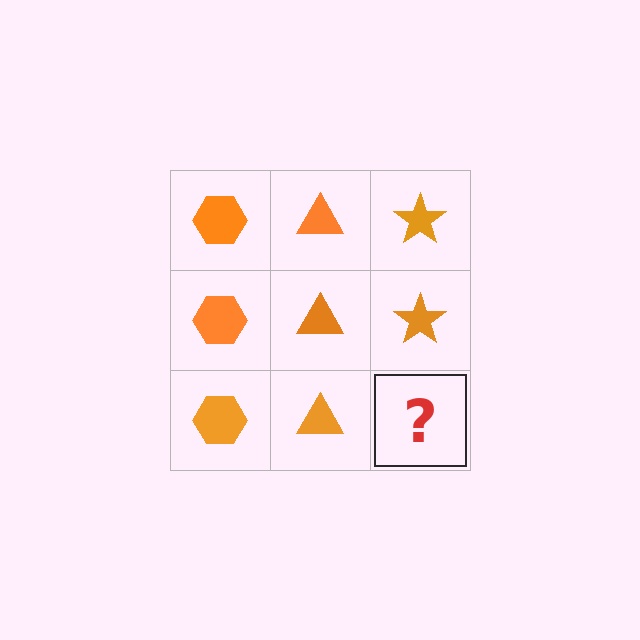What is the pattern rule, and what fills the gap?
The rule is that each column has a consistent shape. The gap should be filled with an orange star.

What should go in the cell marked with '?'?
The missing cell should contain an orange star.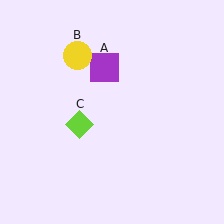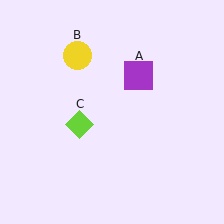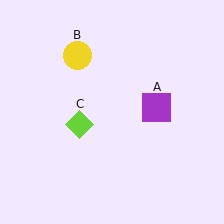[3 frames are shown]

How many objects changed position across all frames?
1 object changed position: purple square (object A).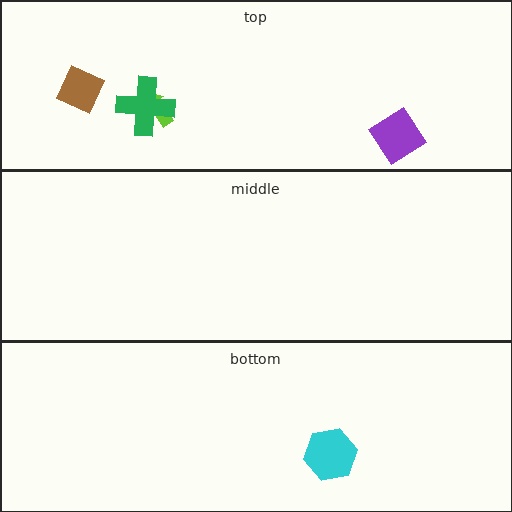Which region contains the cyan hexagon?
The bottom region.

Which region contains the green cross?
The top region.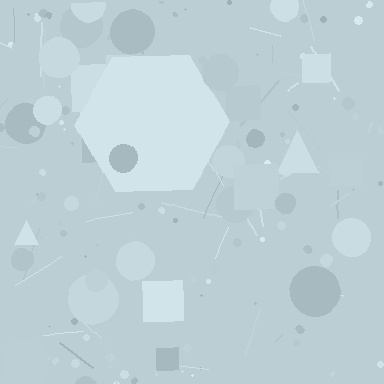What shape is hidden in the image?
A hexagon is hidden in the image.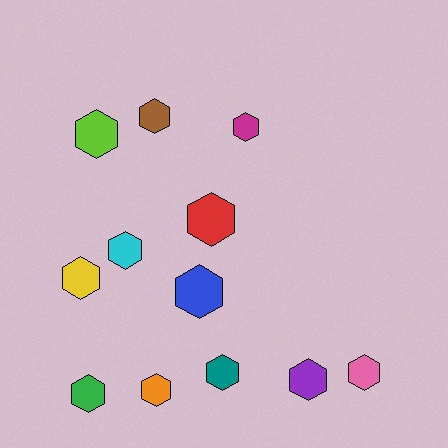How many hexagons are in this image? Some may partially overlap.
There are 12 hexagons.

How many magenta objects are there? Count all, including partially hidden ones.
There is 1 magenta object.